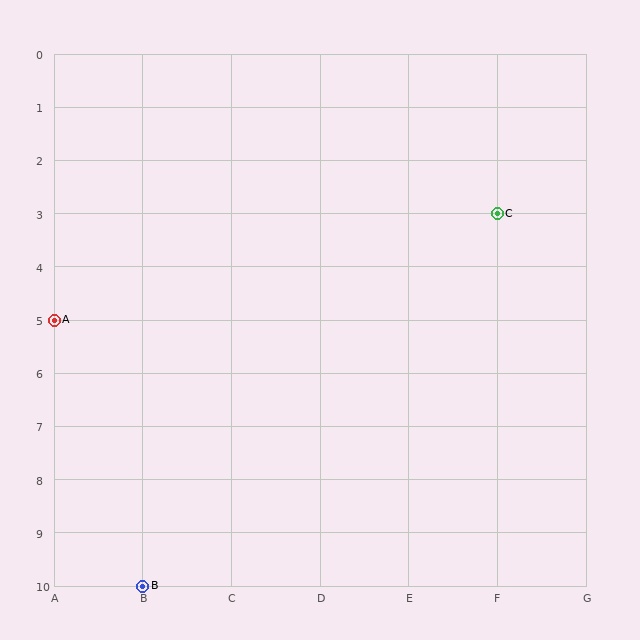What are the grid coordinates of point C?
Point C is at grid coordinates (F, 3).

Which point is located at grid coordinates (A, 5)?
Point A is at (A, 5).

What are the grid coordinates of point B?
Point B is at grid coordinates (B, 10).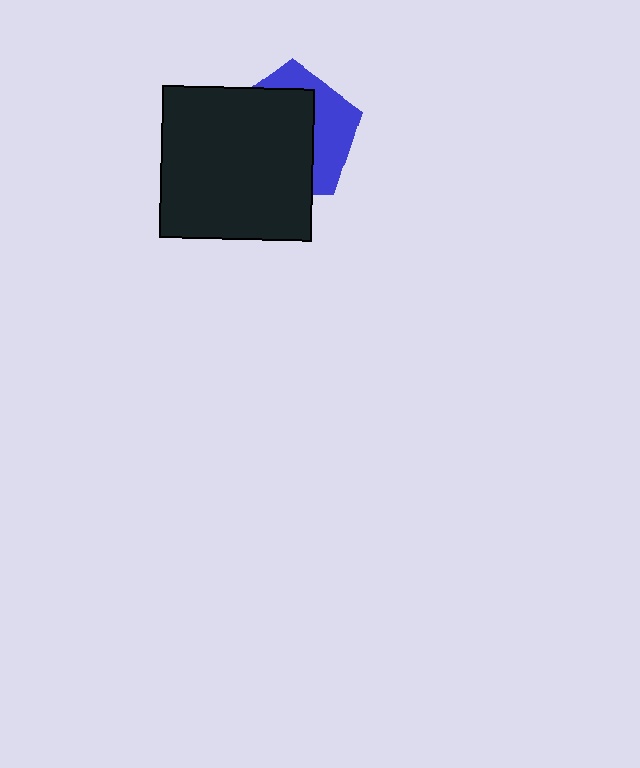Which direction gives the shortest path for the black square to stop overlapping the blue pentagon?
Moving toward the lower-left gives the shortest separation.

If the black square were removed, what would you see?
You would see the complete blue pentagon.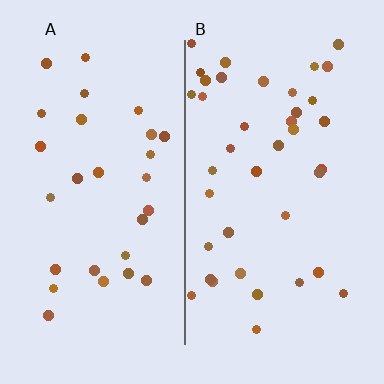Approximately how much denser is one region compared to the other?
Approximately 1.4× — region B over region A.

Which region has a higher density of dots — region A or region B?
B (the right).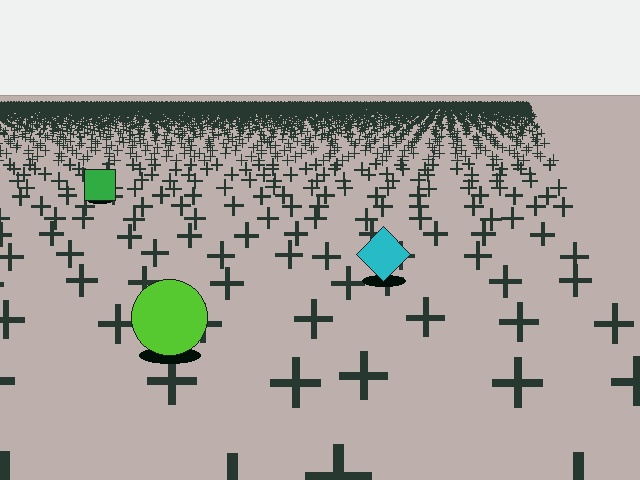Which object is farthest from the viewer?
The green square is farthest from the viewer. It appears smaller and the ground texture around it is denser.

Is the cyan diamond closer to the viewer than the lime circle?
No. The lime circle is closer — you can tell from the texture gradient: the ground texture is coarser near it.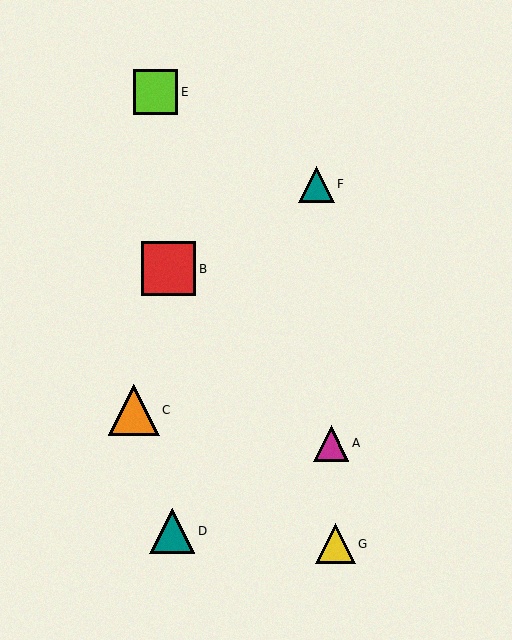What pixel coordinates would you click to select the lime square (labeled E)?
Click at (156, 92) to select the lime square E.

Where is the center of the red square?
The center of the red square is at (168, 269).